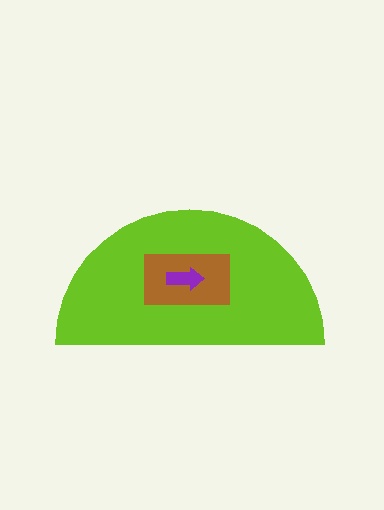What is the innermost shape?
The purple arrow.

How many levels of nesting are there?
3.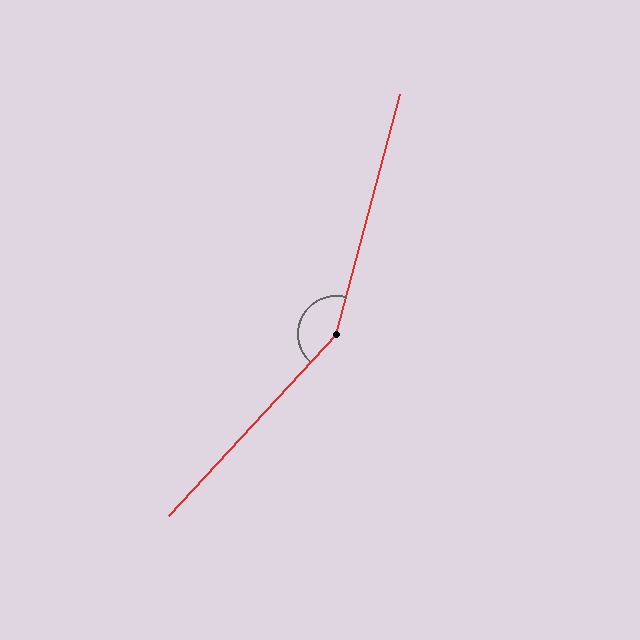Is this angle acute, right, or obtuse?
It is obtuse.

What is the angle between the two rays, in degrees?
Approximately 153 degrees.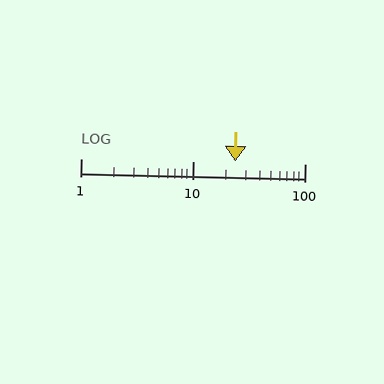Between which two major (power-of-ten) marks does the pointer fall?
The pointer is between 10 and 100.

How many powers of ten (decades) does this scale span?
The scale spans 2 decades, from 1 to 100.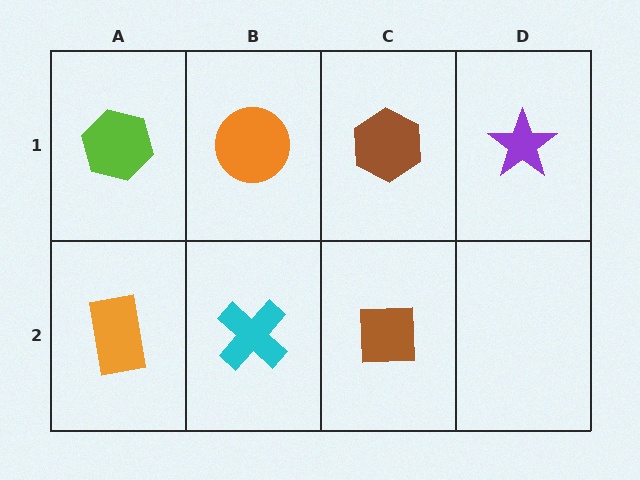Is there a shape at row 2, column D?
No, that cell is empty.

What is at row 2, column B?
A cyan cross.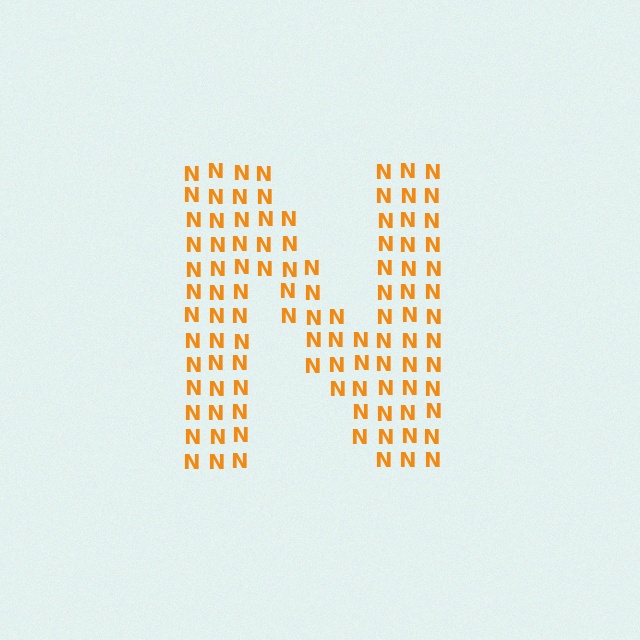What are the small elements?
The small elements are letter N's.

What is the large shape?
The large shape is the letter N.